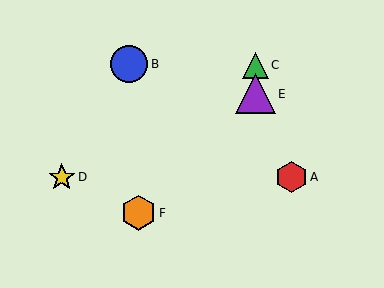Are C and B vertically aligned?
No, C is at x≈255 and B is at x≈129.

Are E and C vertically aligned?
Yes, both are at x≈255.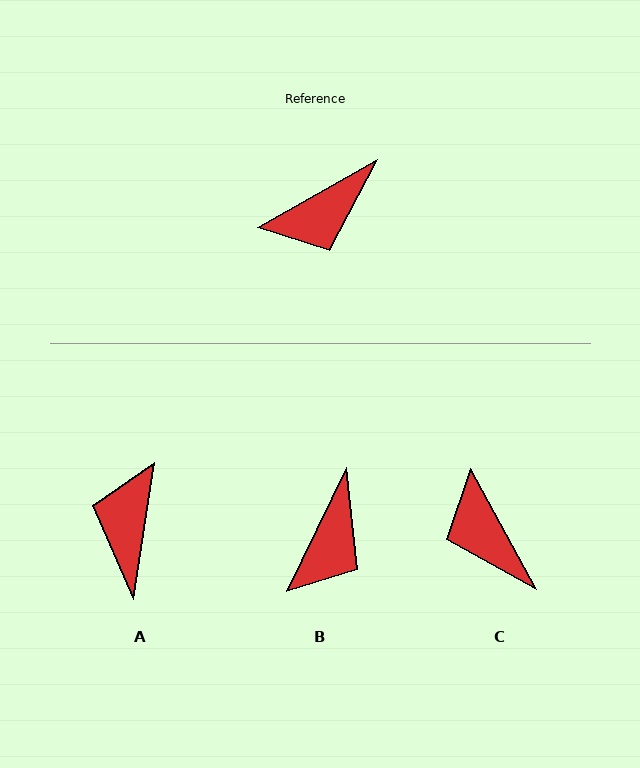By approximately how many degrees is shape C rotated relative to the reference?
Approximately 91 degrees clockwise.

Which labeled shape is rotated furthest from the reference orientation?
A, about 128 degrees away.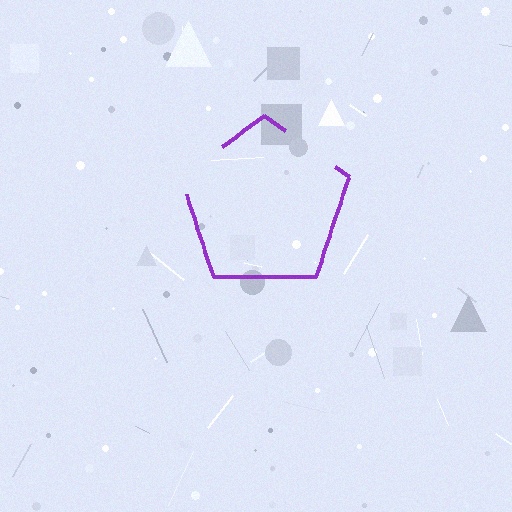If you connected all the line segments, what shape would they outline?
They would outline a pentagon.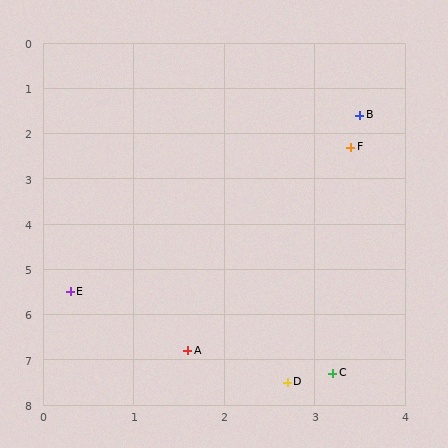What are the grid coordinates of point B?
Point B is at approximately (3.5, 1.6).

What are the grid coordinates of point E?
Point E is at approximately (0.3, 5.5).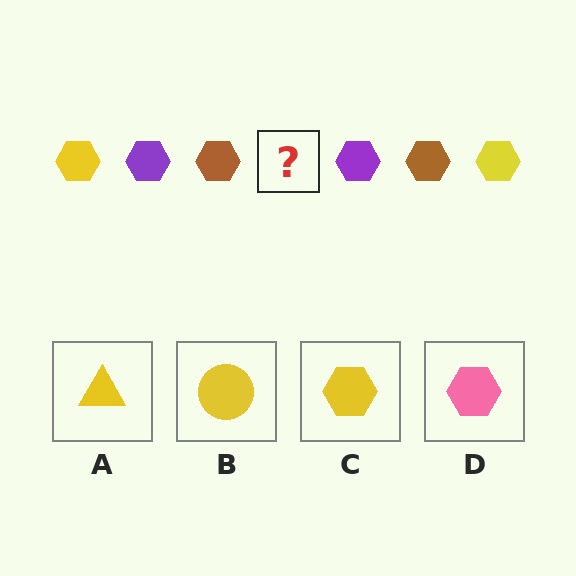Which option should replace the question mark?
Option C.